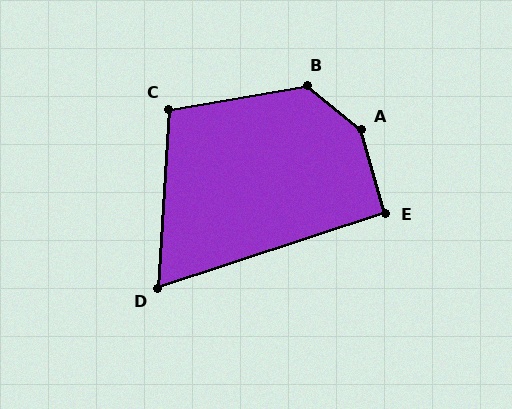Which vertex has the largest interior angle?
A, at approximately 145 degrees.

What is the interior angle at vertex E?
Approximately 93 degrees (approximately right).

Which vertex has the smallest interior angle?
D, at approximately 68 degrees.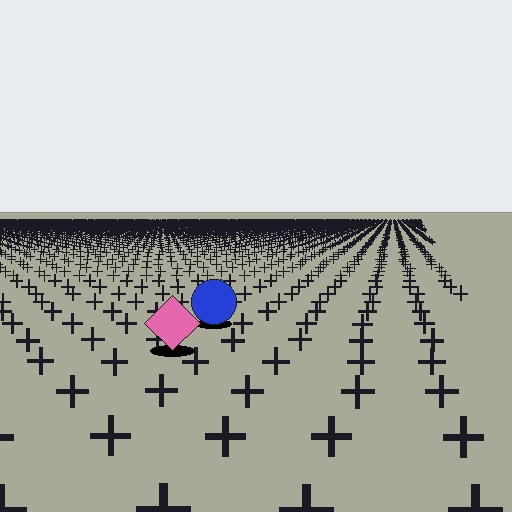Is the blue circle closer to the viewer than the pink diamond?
No. The pink diamond is closer — you can tell from the texture gradient: the ground texture is coarser near it.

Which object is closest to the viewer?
The pink diamond is closest. The texture marks near it are larger and more spread out.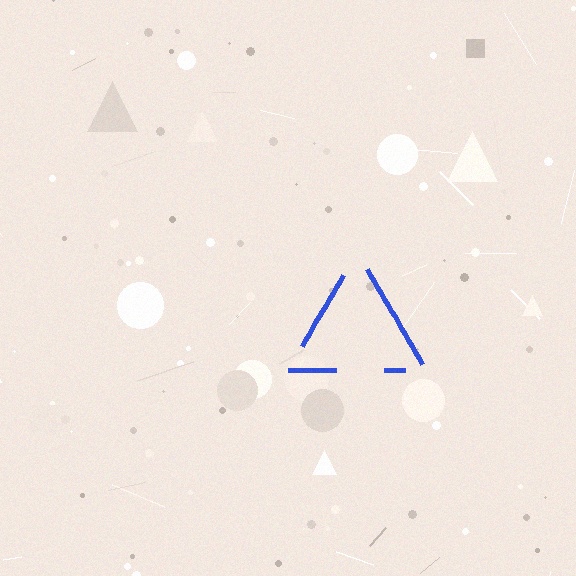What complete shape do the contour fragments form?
The contour fragments form a triangle.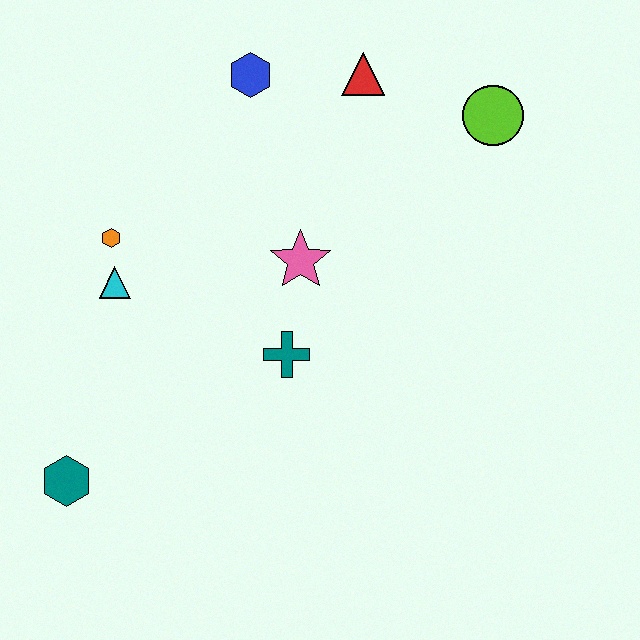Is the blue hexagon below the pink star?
No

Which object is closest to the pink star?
The teal cross is closest to the pink star.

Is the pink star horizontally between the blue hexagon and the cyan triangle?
No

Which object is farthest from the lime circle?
The teal hexagon is farthest from the lime circle.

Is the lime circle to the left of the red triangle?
No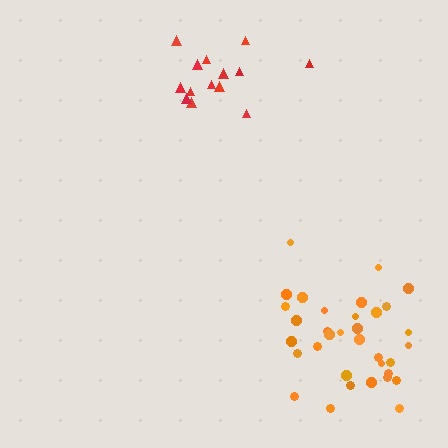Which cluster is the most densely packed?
Orange.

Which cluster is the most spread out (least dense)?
Red.